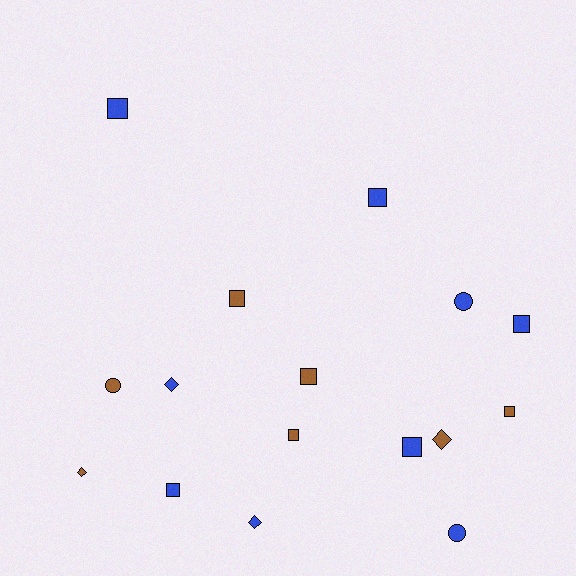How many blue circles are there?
There are 2 blue circles.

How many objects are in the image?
There are 16 objects.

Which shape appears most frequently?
Square, with 9 objects.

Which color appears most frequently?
Blue, with 9 objects.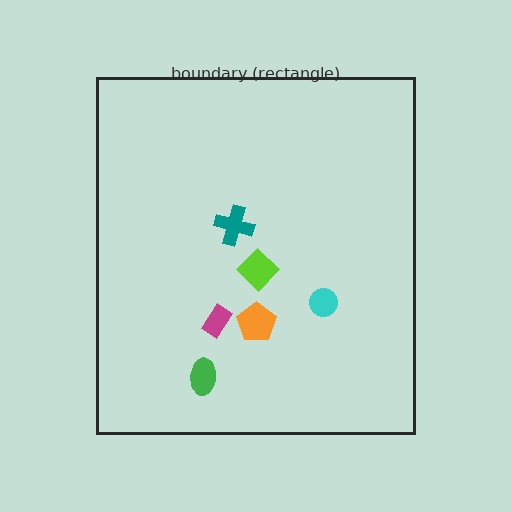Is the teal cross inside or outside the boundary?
Inside.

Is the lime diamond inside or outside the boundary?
Inside.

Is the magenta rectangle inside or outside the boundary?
Inside.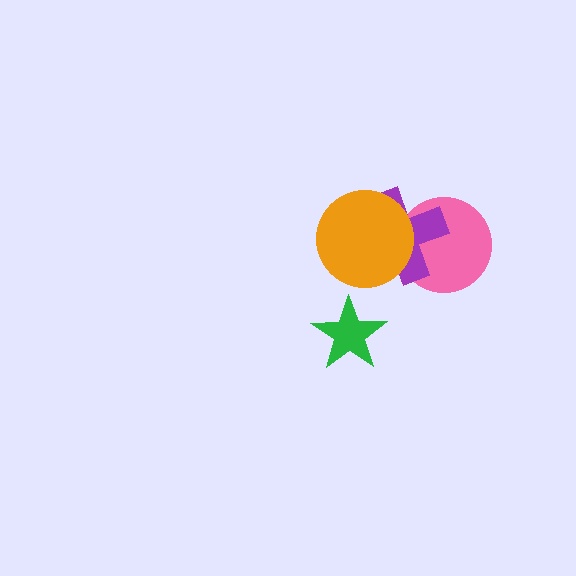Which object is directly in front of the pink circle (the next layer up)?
The purple cross is directly in front of the pink circle.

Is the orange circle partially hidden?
No, no other shape covers it.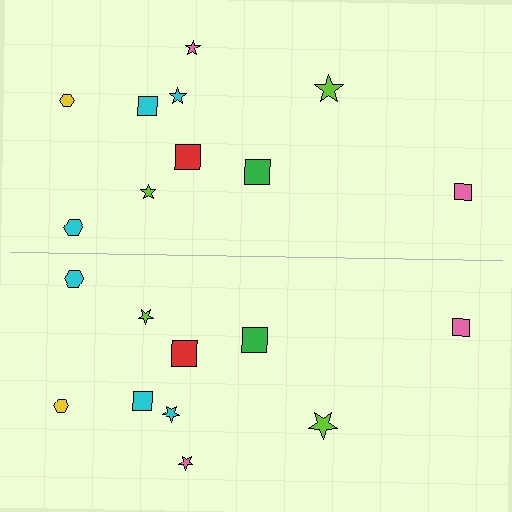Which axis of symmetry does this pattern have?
The pattern has a horizontal axis of symmetry running through the center of the image.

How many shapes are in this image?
There are 20 shapes in this image.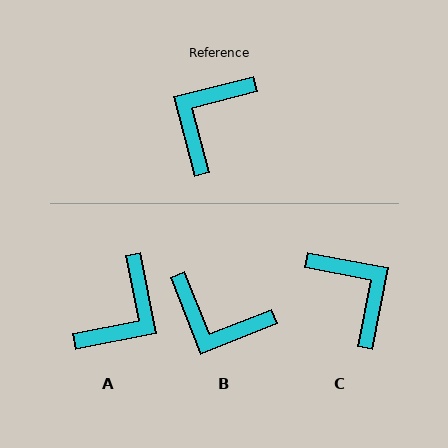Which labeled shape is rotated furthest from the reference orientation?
A, about 177 degrees away.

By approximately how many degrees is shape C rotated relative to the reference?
Approximately 115 degrees clockwise.